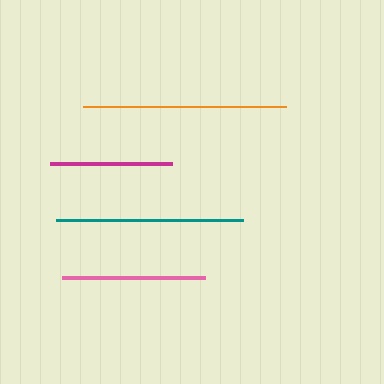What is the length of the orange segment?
The orange segment is approximately 203 pixels long.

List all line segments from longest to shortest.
From longest to shortest: orange, teal, pink, magenta.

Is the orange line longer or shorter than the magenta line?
The orange line is longer than the magenta line.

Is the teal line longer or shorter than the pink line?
The teal line is longer than the pink line.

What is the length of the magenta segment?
The magenta segment is approximately 121 pixels long.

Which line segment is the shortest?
The magenta line is the shortest at approximately 121 pixels.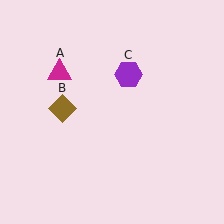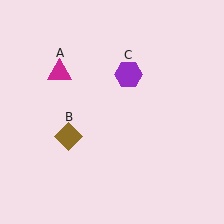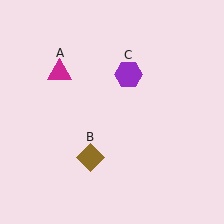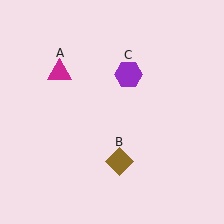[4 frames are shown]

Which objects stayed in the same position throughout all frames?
Magenta triangle (object A) and purple hexagon (object C) remained stationary.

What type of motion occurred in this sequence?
The brown diamond (object B) rotated counterclockwise around the center of the scene.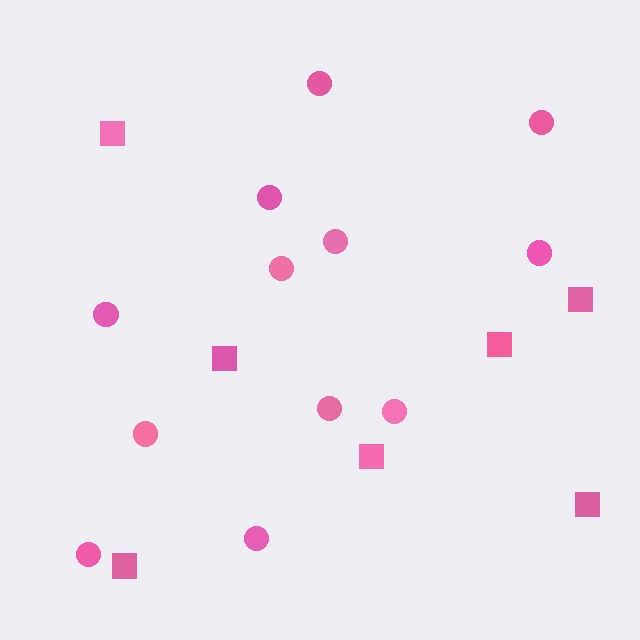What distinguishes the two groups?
There are 2 groups: one group of squares (7) and one group of circles (12).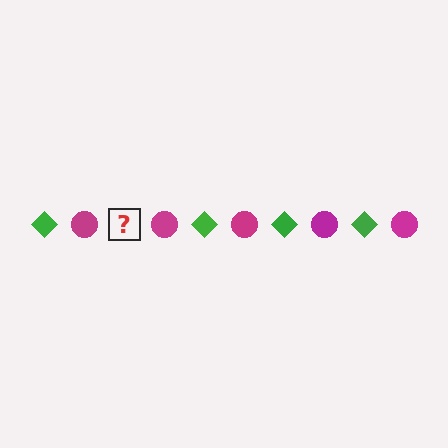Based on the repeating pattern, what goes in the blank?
The blank should be a green diamond.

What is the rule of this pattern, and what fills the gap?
The rule is that the pattern alternates between green diamond and magenta circle. The gap should be filled with a green diamond.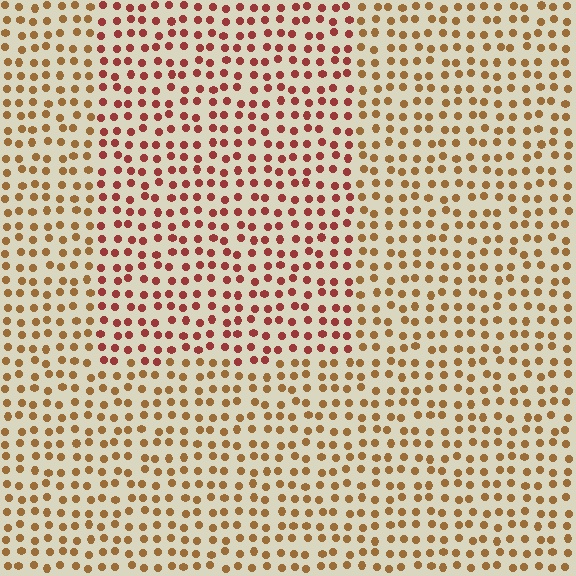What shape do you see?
I see a rectangle.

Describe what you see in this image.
The image is filled with small brown elements in a uniform arrangement. A rectangle-shaped region is visible where the elements are tinted to a slightly different hue, forming a subtle color boundary.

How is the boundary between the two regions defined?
The boundary is defined purely by a slight shift in hue (about 32 degrees). Spacing, size, and orientation are identical on both sides.